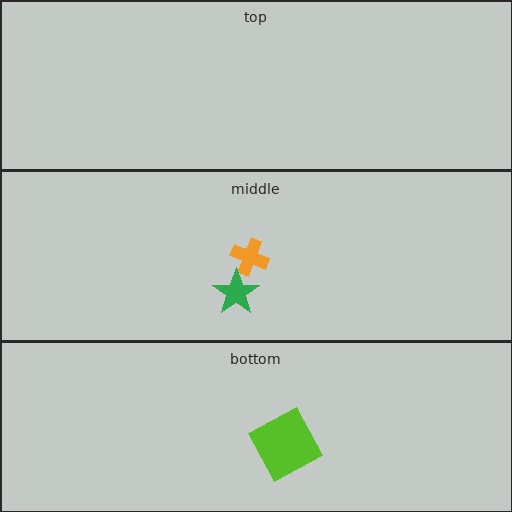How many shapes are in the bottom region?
1.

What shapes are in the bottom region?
The lime square.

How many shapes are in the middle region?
2.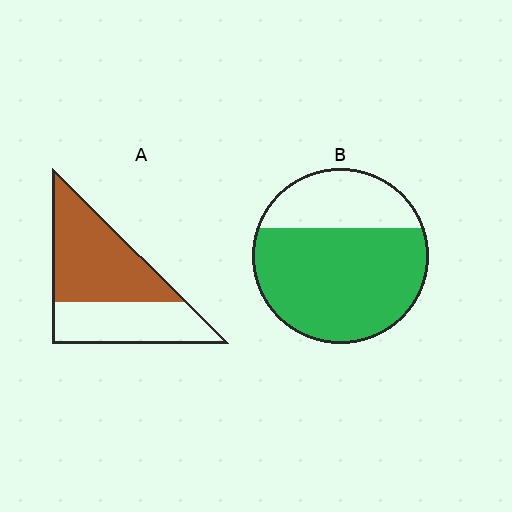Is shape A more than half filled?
Yes.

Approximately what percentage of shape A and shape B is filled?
A is approximately 60% and B is approximately 70%.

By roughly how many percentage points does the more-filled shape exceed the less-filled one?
By roughly 10 percentage points (B over A).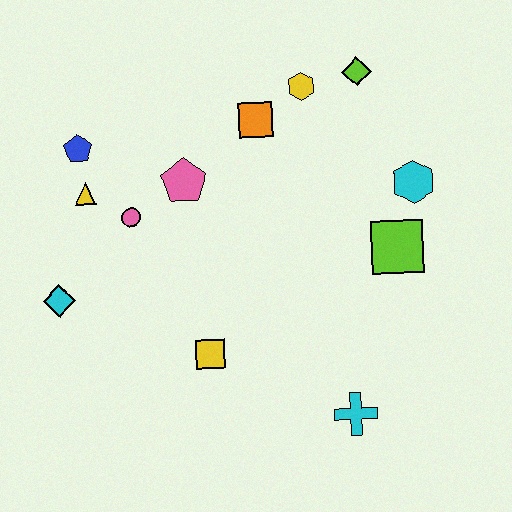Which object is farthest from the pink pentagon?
The cyan cross is farthest from the pink pentagon.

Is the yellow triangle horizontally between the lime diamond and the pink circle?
No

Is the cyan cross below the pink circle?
Yes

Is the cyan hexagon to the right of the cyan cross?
Yes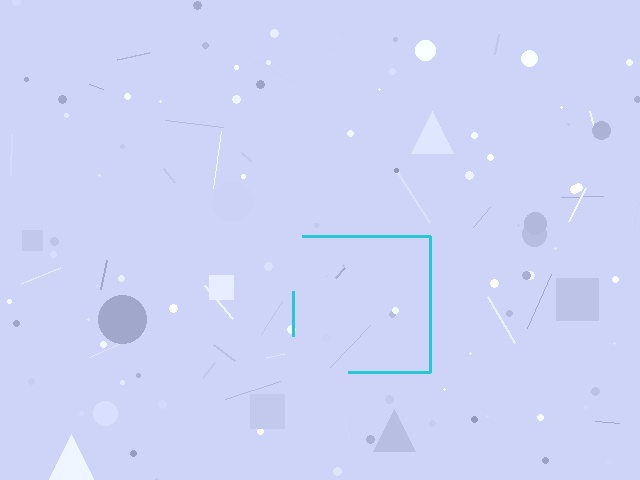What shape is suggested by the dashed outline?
The dashed outline suggests a square.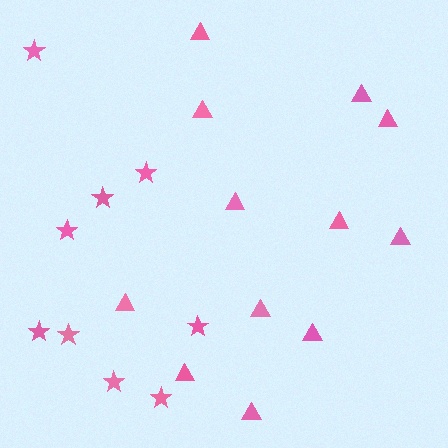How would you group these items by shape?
There are 2 groups: one group of triangles (12) and one group of stars (9).